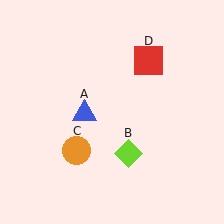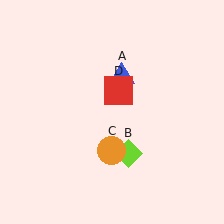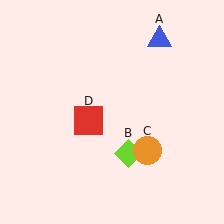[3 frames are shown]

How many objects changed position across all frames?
3 objects changed position: blue triangle (object A), orange circle (object C), red square (object D).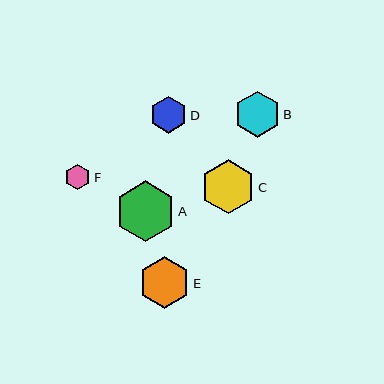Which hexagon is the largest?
Hexagon A is the largest with a size of approximately 60 pixels.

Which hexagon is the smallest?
Hexagon F is the smallest with a size of approximately 25 pixels.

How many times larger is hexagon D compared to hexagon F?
Hexagon D is approximately 1.5 times the size of hexagon F.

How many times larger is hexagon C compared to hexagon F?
Hexagon C is approximately 2.1 times the size of hexagon F.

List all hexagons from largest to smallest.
From largest to smallest: A, C, E, B, D, F.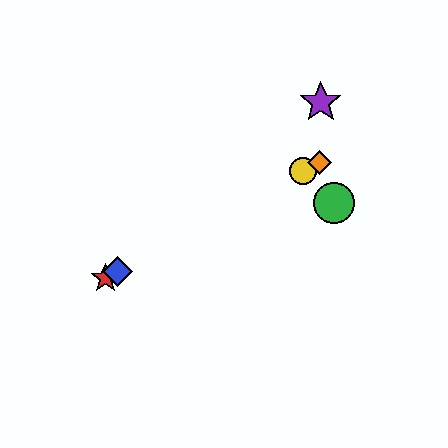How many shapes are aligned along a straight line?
4 shapes (the red star, the blue diamond, the yellow circle, the orange diamond) are aligned along a straight line.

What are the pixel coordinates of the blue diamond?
The blue diamond is at (118, 272).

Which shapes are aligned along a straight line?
The red star, the blue diamond, the yellow circle, the orange diamond are aligned along a straight line.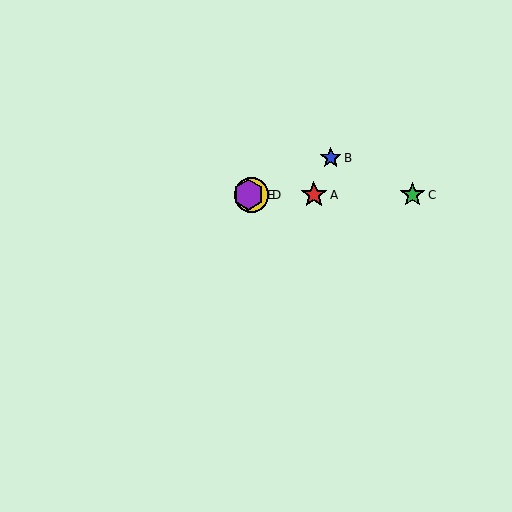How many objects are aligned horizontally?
4 objects (A, C, D, E) are aligned horizontally.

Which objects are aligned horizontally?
Objects A, C, D, E are aligned horizontally.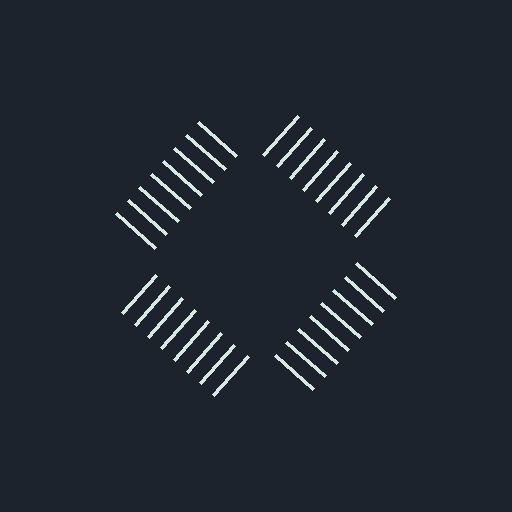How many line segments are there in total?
32 — 8 along each of the 4 edges.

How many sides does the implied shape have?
4 sides — the line-ends trace a square.